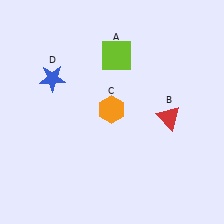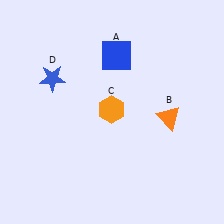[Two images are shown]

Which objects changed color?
A changed from lime to blue. B changed from red to orange.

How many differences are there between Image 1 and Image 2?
There are 2 differences between the two images.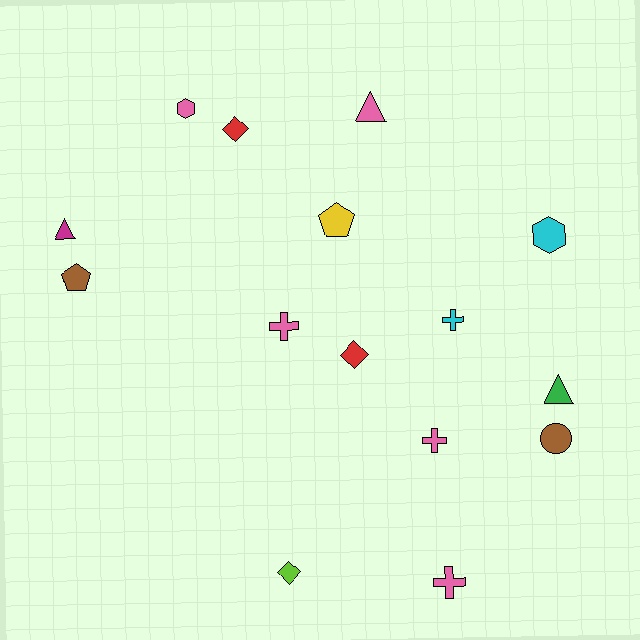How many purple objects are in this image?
There are no purple objects.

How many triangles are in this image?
There are 3 triangles.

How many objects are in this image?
There are 15 objects.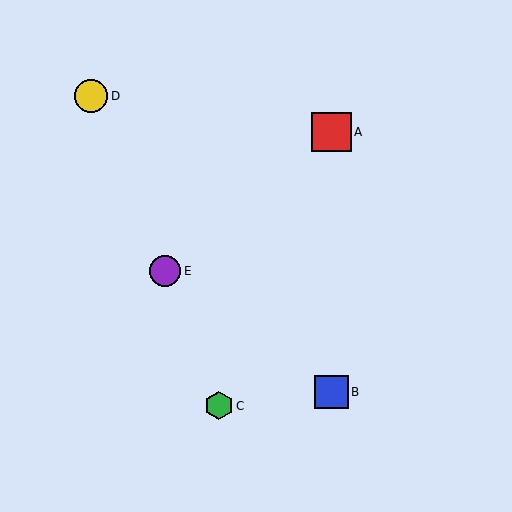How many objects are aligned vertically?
2 objects (A, B) are aligned vertically.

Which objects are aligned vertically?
Objects A, B are aligned vertically.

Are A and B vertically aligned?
Yes, both are at x≈331.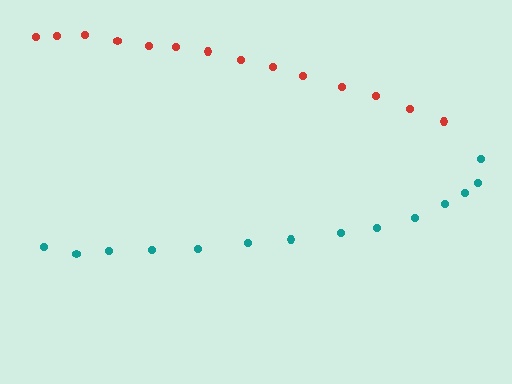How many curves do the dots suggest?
There are 2 distinct paths.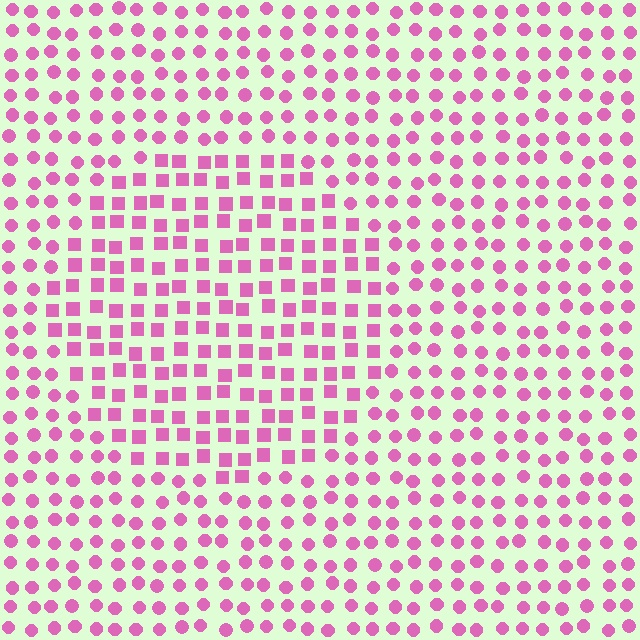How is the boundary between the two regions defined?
The boundary is defined by a change in element shape: squares inside vs. circles outside. All elements share the same color and spacing.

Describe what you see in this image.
The image is filled with small pink elements arranged in a uniform grid. A circle-shaped region contains squares, while the surrounding area contains circles. The boundary is defined purely by the change in element shape.